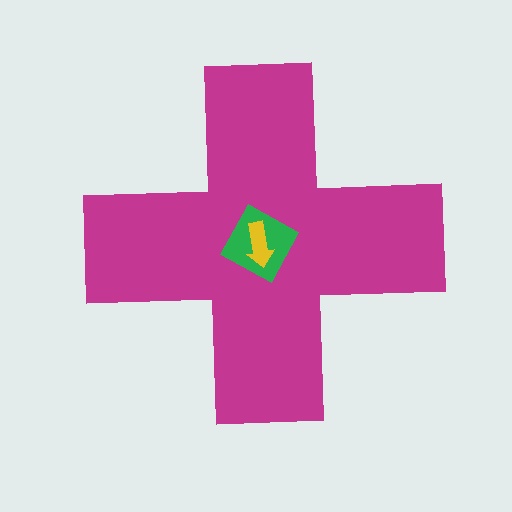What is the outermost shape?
The magenta cross.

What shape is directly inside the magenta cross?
The green diamond.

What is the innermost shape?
The yellow arrow.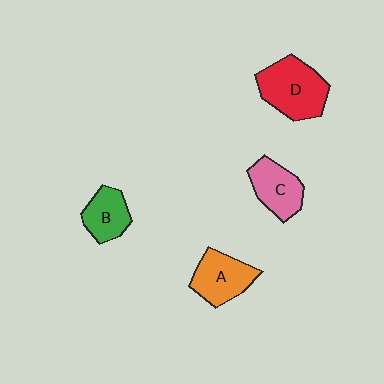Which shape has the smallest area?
Shape B (green).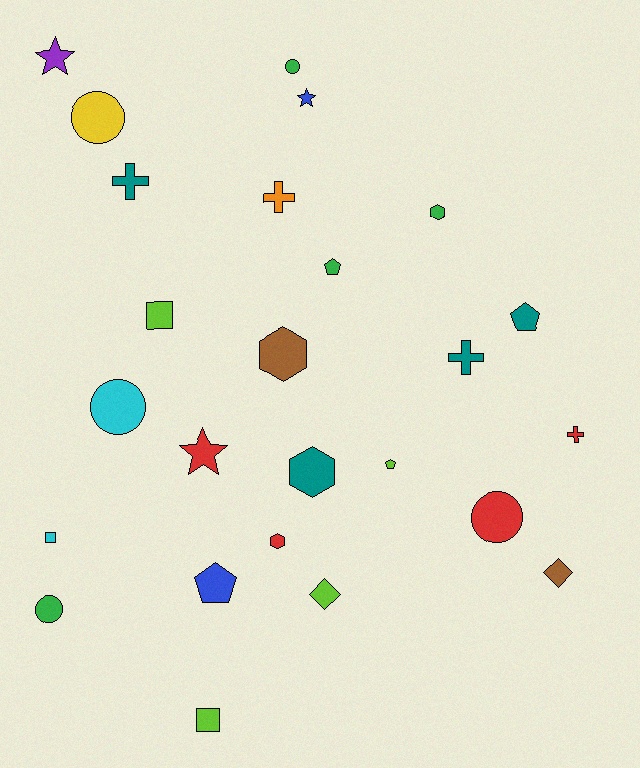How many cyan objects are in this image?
There are 2 cyan objects.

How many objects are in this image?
There are 25 objects.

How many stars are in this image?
There are 3 stars.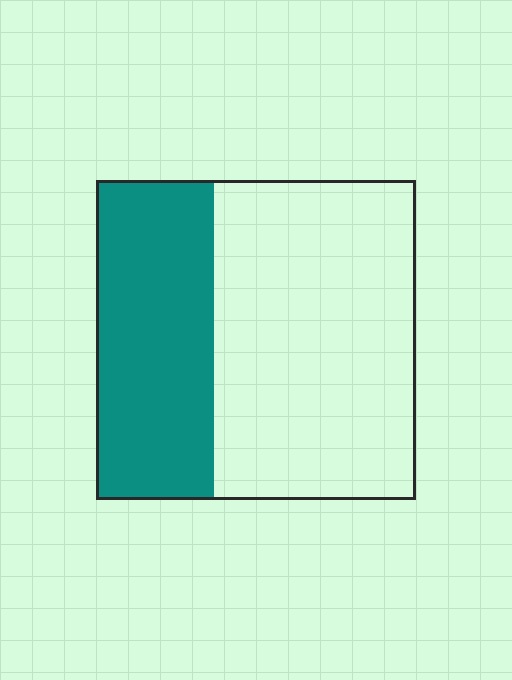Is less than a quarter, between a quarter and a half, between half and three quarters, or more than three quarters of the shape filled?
Between a quarter and a half.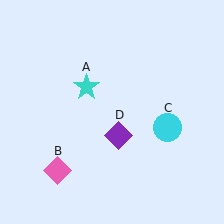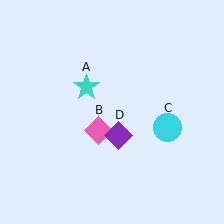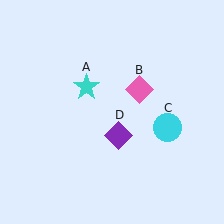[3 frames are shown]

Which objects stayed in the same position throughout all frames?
Cyan star (object A) and cyan circle (object C) and purple diamond (object D) remained stationary.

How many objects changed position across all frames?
1 object changed position: pink diamond (object B).